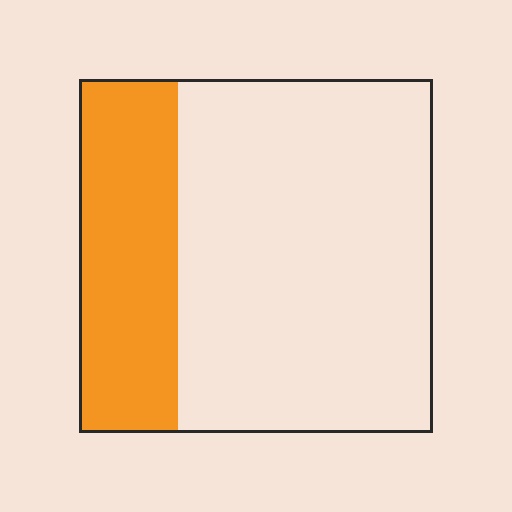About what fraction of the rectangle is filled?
About one quarter (1/4).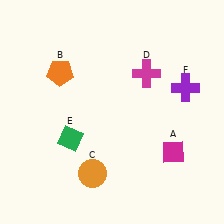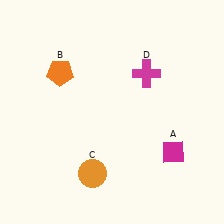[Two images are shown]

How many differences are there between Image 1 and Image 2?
There are 2 differences between the two images.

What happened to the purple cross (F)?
The purple cross (F) was removed in Image 2. It was in the top-right area of Image 1.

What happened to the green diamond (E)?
The green diamond (E) was removed in Image 2. It was in the bottom-left area of Image 1.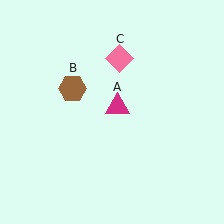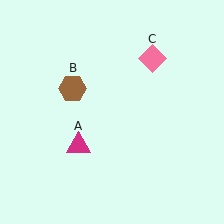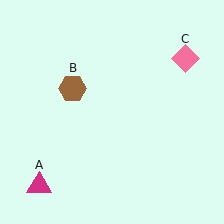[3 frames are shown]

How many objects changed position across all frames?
2 objects changed position: magenta triangle (object A), pink diamond (object C).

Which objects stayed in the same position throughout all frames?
Brown hexagon (object B) remained stationary.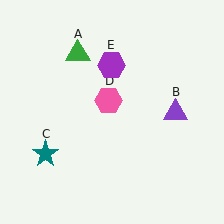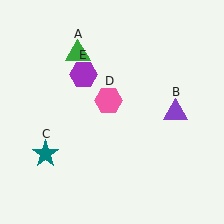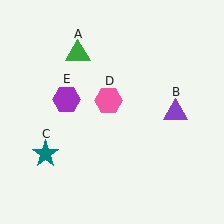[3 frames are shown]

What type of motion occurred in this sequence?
The purple hexagon (object E) rotated counterclockwise around the center of the scene.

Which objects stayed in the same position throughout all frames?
Green triangle (object A) and purple triangle (object B) and teal star (object C) and pink hexagon (object D) remained stationary.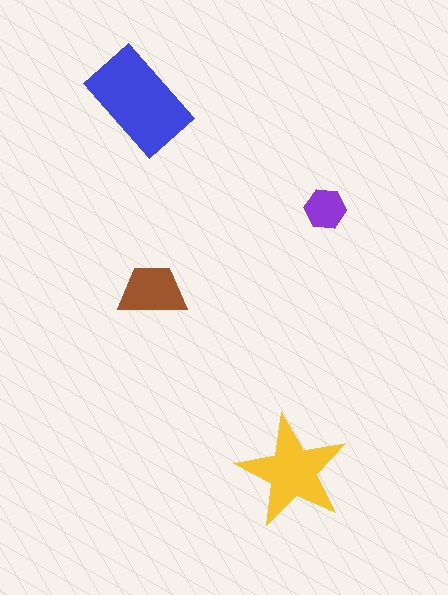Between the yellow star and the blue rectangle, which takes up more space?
The blue rectangle.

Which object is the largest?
The blue rectangle.